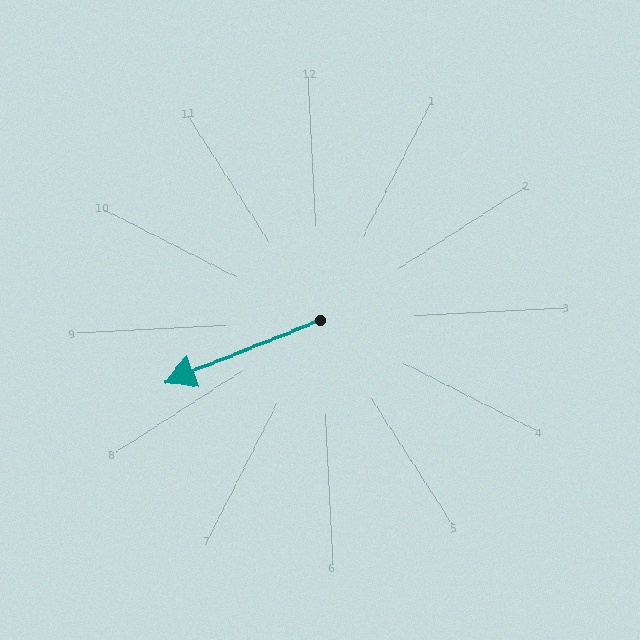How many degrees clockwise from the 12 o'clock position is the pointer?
Approximately 251 degrees.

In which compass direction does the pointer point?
West.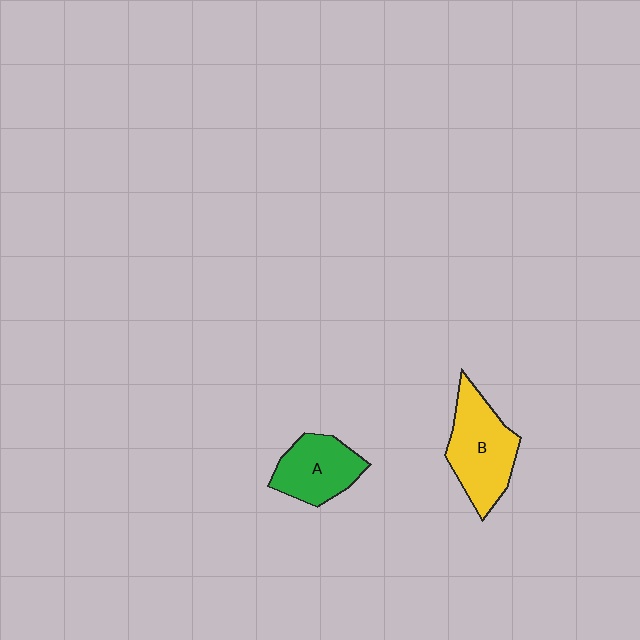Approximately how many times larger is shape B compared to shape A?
Approximately 1.3 times.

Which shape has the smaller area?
Shape A (green).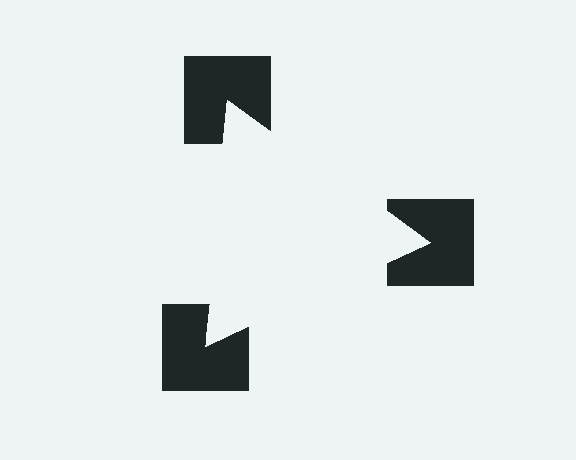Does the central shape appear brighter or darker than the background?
It typically appears slightly brighter than the background, even though no actual brightness change is drawn.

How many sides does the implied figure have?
3 sides.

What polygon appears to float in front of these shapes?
An illusory triangle — its edges are inferred from the aligned wedge cuts in the notched squares, not physically drawn.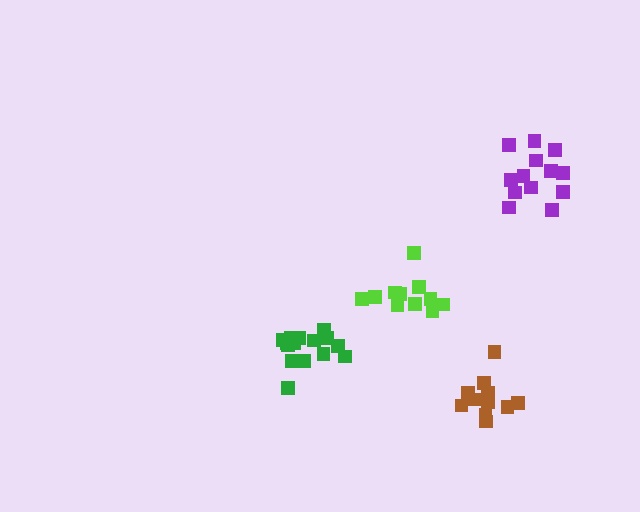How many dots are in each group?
Group 1: 13 dots, Group 2: 11 dots, Group 3: 15 dots, Group 4: 11 dots (50 total).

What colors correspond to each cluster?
The clusters are colored: purple, brown, green, lime.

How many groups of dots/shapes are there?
There are 4 groups.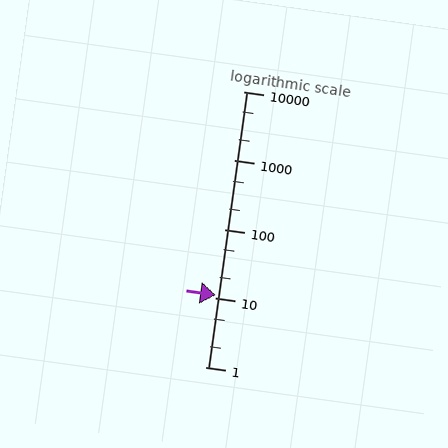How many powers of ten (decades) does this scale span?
The scale spans 4 decades, from 1 to 10000.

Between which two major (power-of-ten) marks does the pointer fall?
The pointer is between 10 and 100.